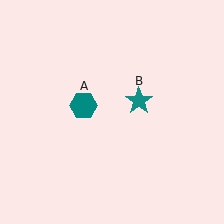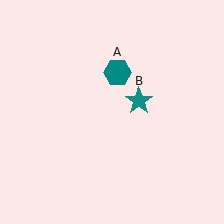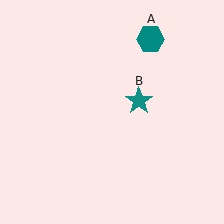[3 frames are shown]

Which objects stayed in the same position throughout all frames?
Teal star (object B) remained stationary.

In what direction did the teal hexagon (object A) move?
The teal hexagon (object A) moved up and to the right.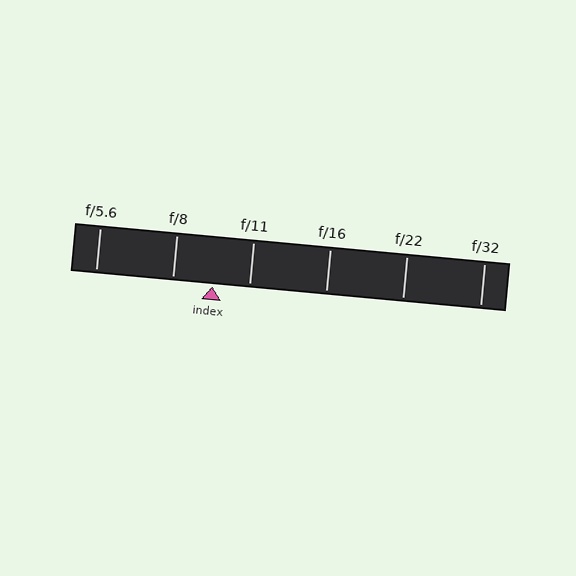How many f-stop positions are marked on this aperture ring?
There are 6 f-stop positions marked.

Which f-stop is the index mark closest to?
The index mark is closest to f/11.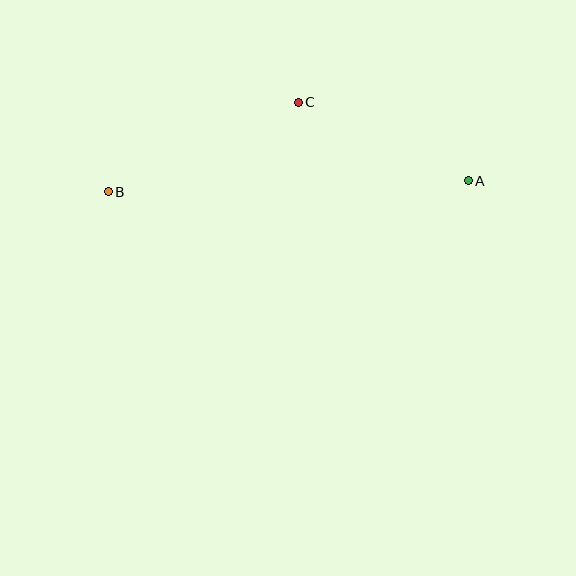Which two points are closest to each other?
Points A and C are closest to each other.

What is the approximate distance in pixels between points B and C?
The distance between B and C is approximately 210 pixels.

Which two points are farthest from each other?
Points A and B are farthest from each other.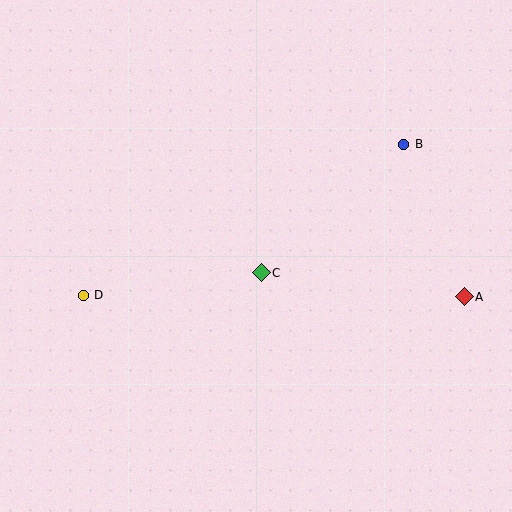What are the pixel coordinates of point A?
Point A is at (464, 297).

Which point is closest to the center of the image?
Point C at (261, 273) is closest to the center.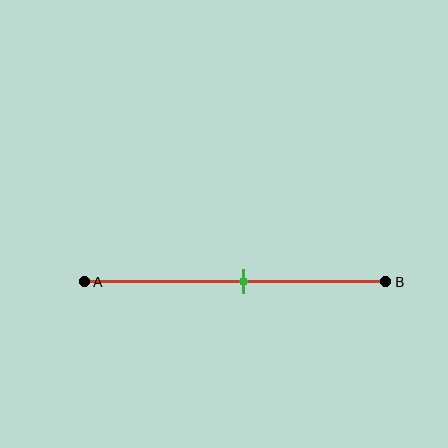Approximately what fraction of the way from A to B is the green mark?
The green mark is approximately 55% of the way from A to B.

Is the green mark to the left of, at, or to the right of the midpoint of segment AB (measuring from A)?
The green mark is to the right of the midpoint of segment AB.